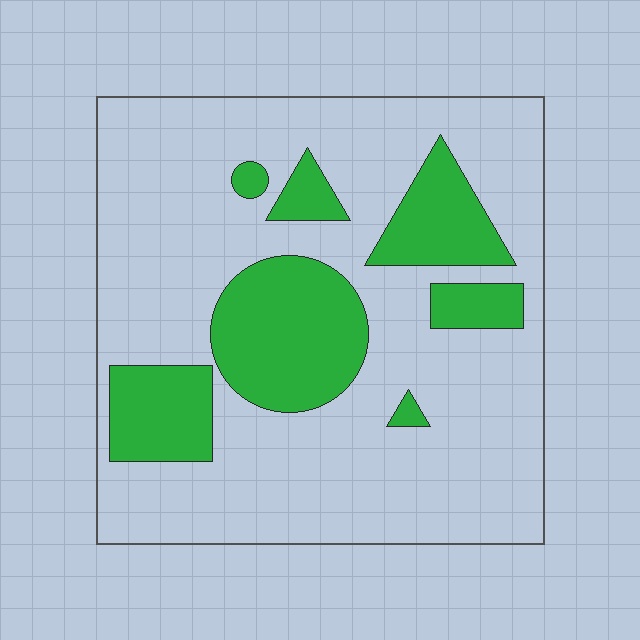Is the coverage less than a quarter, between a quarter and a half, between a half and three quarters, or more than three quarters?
Less than a quarter.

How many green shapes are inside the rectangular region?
7.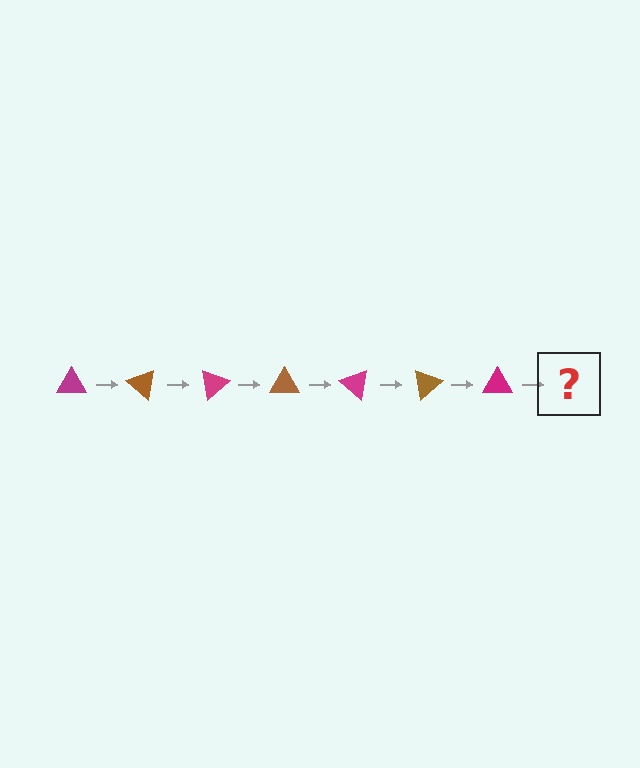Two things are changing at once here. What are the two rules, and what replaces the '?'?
The two rules are that it rotates 40 degrees each step and the color cycles through magenta and brown. The '?' should be a brown triangle, rotated 280 degrees from the start.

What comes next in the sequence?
The next element should be a brown triangle, rotated 280 degrees from the start.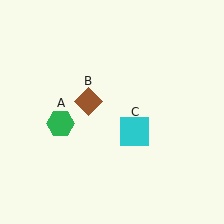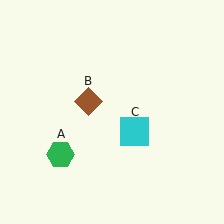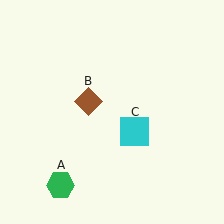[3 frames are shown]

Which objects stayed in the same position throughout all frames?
Brown diamond (object B) and cyan square (object C) remained stationary.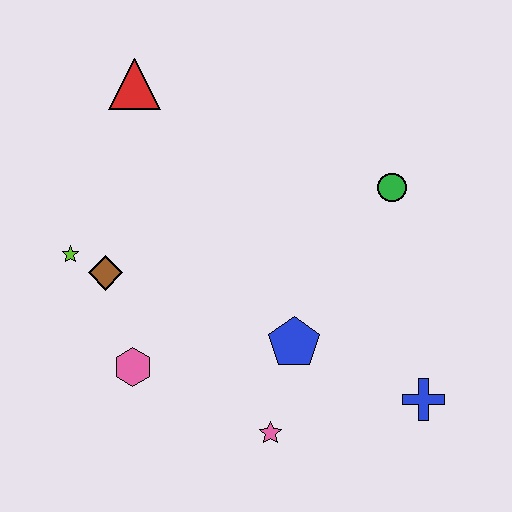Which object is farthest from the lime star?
The blue cross is farthest from the lime star.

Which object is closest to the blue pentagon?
The pink star is closest to the blue pentagon.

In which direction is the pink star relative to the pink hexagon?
The pink star is to the right of the pink hexagon.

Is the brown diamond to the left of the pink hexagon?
Yes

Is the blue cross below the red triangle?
Yes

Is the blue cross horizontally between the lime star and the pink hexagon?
No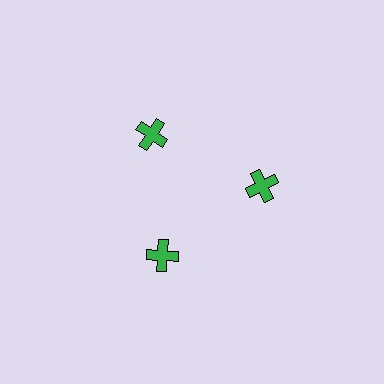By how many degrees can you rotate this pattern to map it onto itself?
The pattern maps onto itself every 120 degrees of rotation.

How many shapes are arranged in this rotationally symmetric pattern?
There are 3 shapes, arranged in 3 groups of 1.